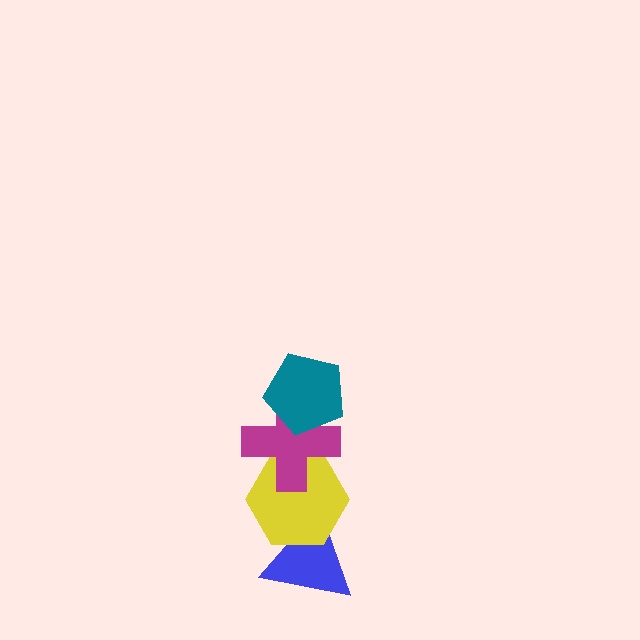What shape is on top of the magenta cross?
The teal pentagon is on top of the magenta cross.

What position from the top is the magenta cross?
The magenta cross is 2nd from the top.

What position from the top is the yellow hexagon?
The yellow hexagon is 3rd from the top.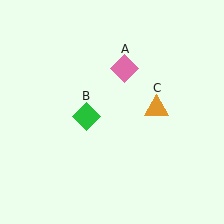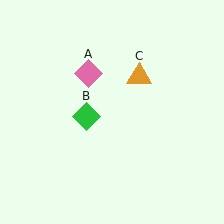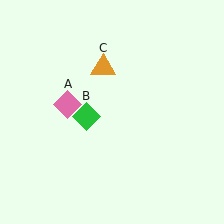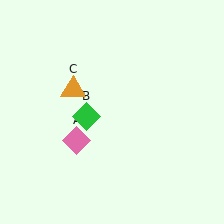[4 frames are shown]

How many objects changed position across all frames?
2 objects changed position: pink diamond (object A), orange triangle (object C).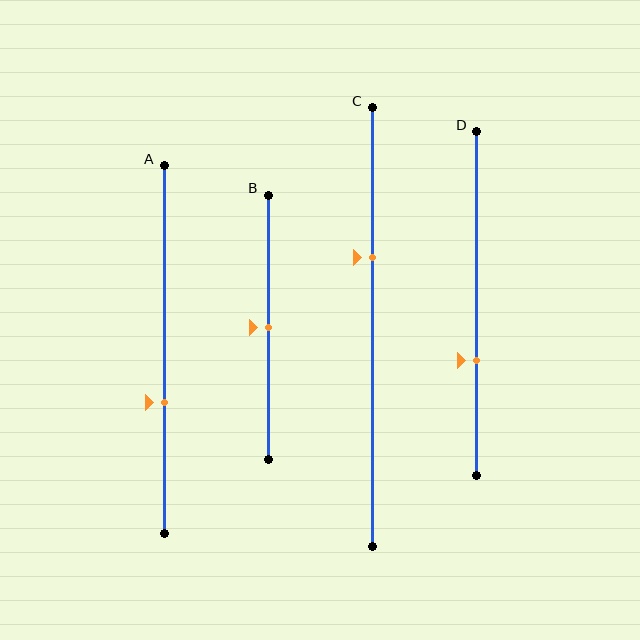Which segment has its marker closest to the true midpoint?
Segment B has its marker closest to the true midpoint.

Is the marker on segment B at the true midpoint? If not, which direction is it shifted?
Yes, the marker on segment B is at the true midpoint.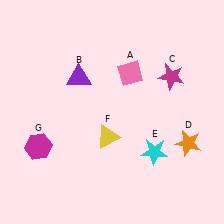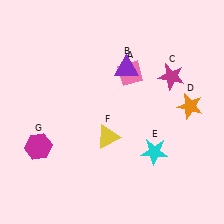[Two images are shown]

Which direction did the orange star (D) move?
The orange star (D) moved up.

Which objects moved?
The objects that moved are: the purple triangle (B), the orange star (D).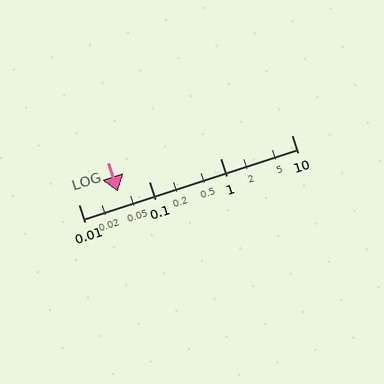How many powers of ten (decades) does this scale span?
The scale spans 3 decades, from 0.01 to 10.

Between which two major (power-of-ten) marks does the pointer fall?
The pointer is between 0.01 and 0.1.